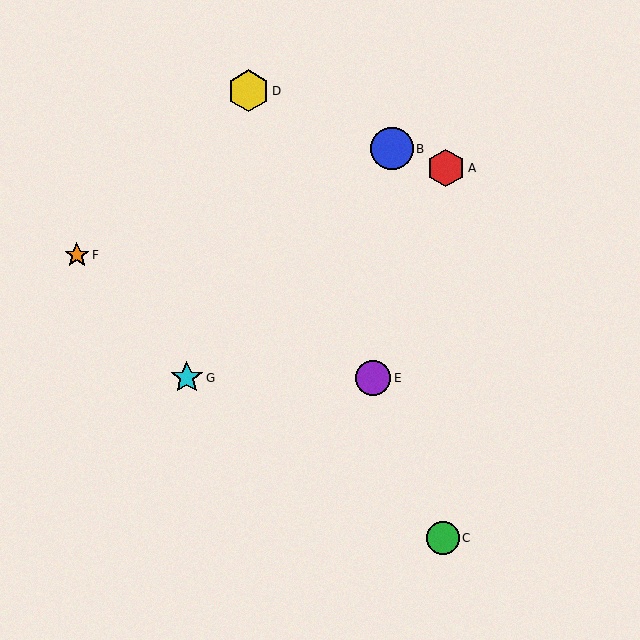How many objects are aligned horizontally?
2 objects (E, G) are aligned horizontally.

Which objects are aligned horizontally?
Objects E, G are aligned horizontally.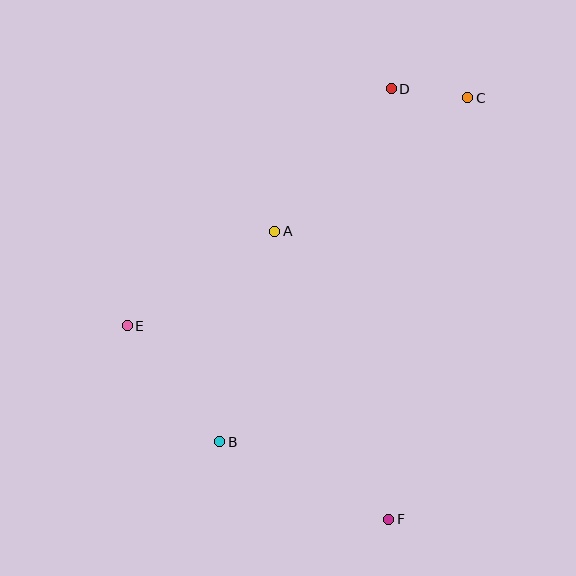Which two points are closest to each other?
Points C and D are closest to each other.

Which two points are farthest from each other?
Points D and F are farthest from each other.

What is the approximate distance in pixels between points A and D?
The distance between A and D is approximately 184 pixels.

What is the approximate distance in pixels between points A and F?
The distance between A and F is approximately 310 pixels.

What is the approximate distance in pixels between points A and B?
The distance between A and B is approximately 217 pixels.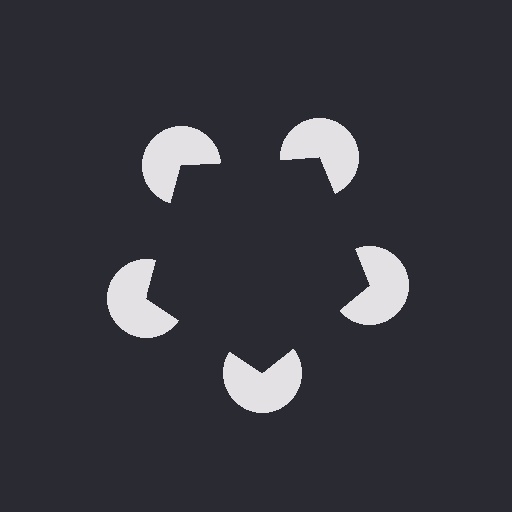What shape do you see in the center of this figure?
An illusory pentagon — its edges are inferred from the aligned wedge cuts in the pac-man discs, not physically drawn.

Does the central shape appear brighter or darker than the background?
It typically appears slightly darker than the background, even though no actual brightness change is drawn.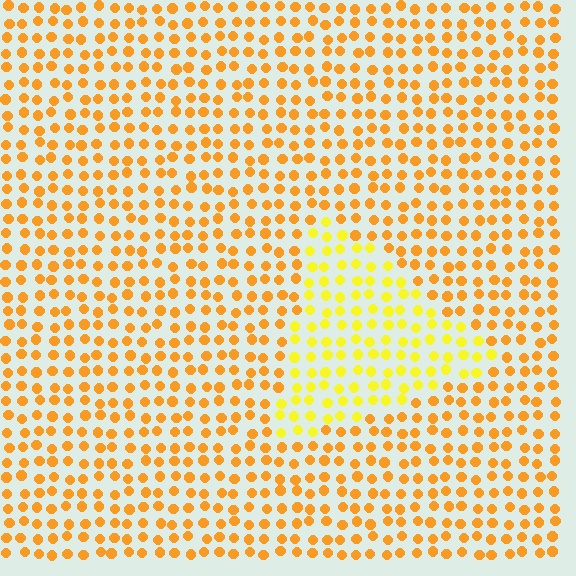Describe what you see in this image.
The image is filled with small orange elements in a uniform arrangement. A triangle-shaped region is visible where the elements are tinted to a slightly different hue, forming a subtle color boundary.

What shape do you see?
I see a triangle.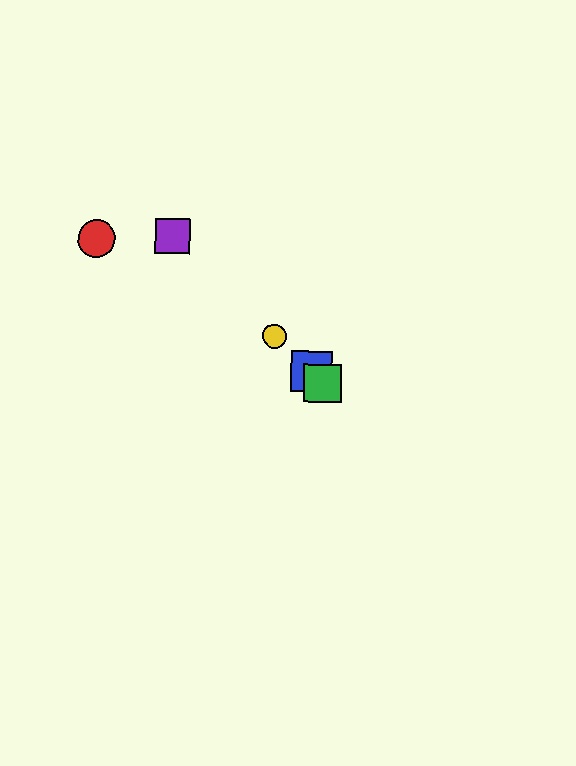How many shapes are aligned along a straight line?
4 shapes (the blue square, the green square, the yellow circle, the purple square) are aligned along a straight line.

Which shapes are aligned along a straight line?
The blue square, the green square, the yellow circle, the purple square are aligned along a straight line.